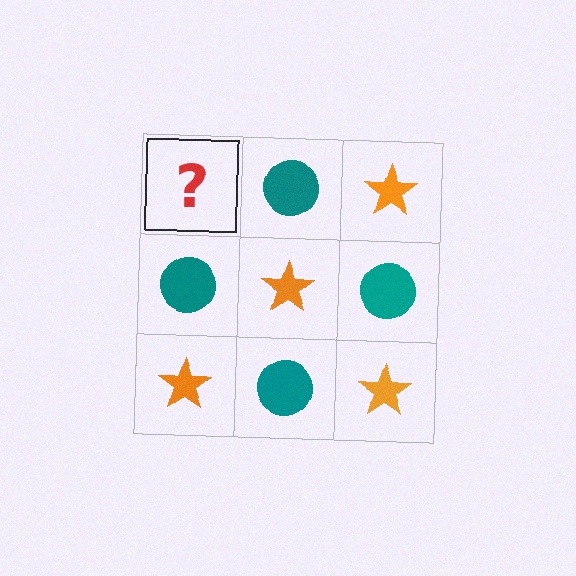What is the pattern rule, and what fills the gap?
The rule is that it alternates orange star and teal circle in a checkerboard pattern. The gap should be filled with an orange star.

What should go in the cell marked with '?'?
The missing cell should contain an orange star.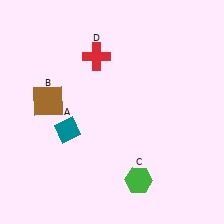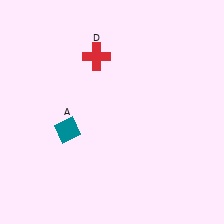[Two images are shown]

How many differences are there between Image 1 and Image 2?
There are 2 differences between the two images.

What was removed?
The green hexagon (C), the brown square (B) were removed in Image 2.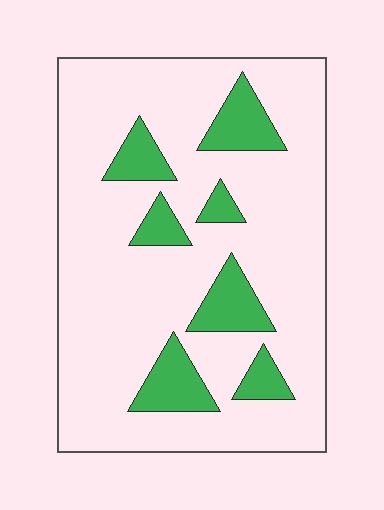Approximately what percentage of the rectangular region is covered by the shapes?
Approximately 20%.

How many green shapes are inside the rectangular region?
7.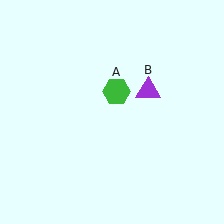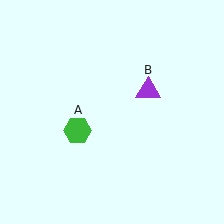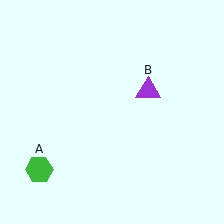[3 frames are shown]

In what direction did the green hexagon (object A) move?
The green hexagon (object A) moved down and to the left.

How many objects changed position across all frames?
1 object changed position: green hexagon (object A).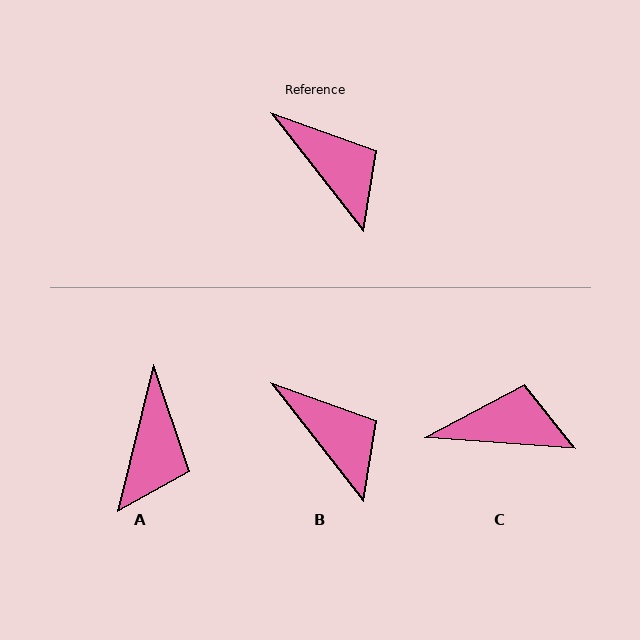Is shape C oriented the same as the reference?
No, it is off by about 48 degrees.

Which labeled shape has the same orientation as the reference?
B.